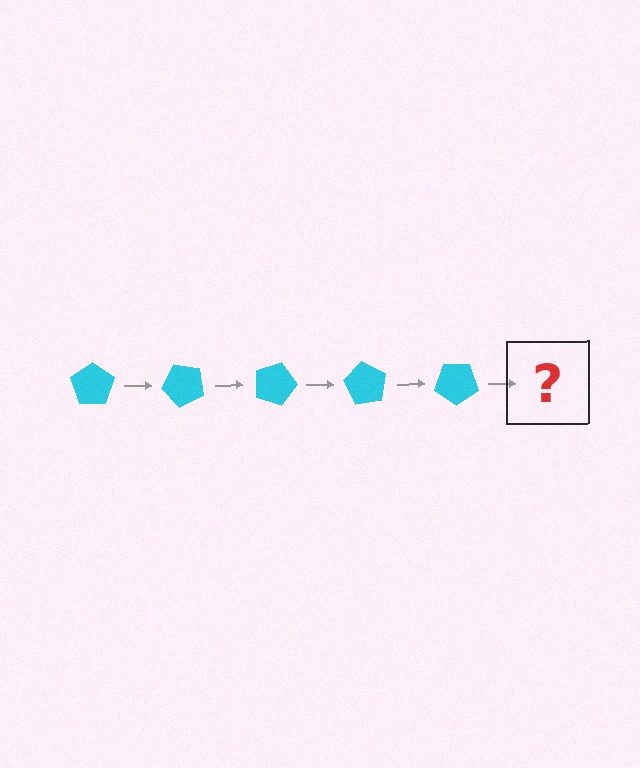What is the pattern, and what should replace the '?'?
The pattern is that the pentagon rotates 45 degrees each step. The '?' should be a cyan pentagon rotated 225 degrees.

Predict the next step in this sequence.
The next step is a cyan pentagon rotated 225 degrees.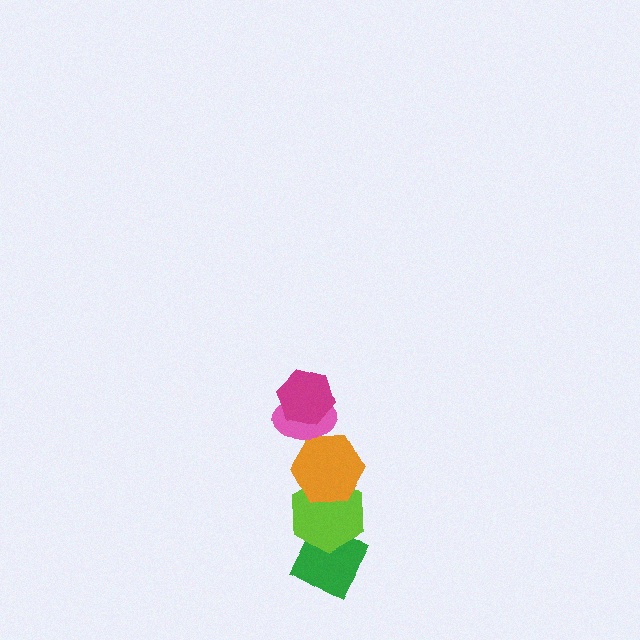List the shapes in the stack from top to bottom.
From top to bottom: the magenta hexagon, the pink ellipse, the orange hexagon, the lime hexagon, the green diamond.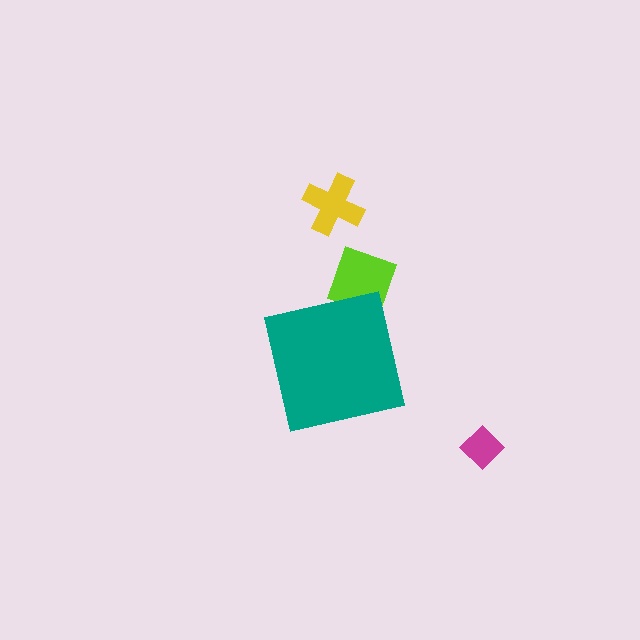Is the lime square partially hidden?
Yes, the lime square is partially hidden behind the teal square.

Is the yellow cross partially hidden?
No, the yellow cross is fully visible.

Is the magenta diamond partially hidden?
No, the magenta diamond is fully visible.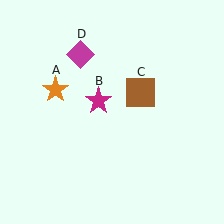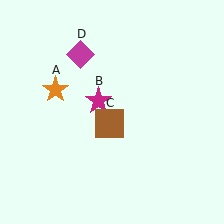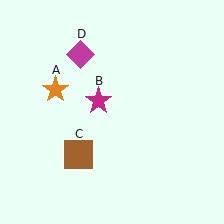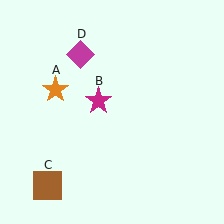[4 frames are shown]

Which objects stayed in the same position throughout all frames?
Orange star (object A) and magenta star (object B) and magenta diamond (object D) remained stationary.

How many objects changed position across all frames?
1 object changed position: brown square (object C).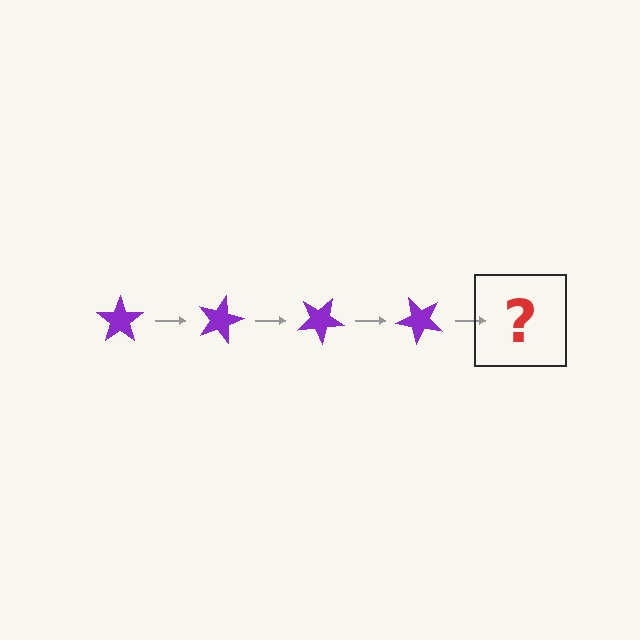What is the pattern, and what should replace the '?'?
The pattern is that the star rotates 15 degrees each step. The '?' should be a purple star rotated 60 degrees.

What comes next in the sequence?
The next element should be a purple star rotated 60 degrees.